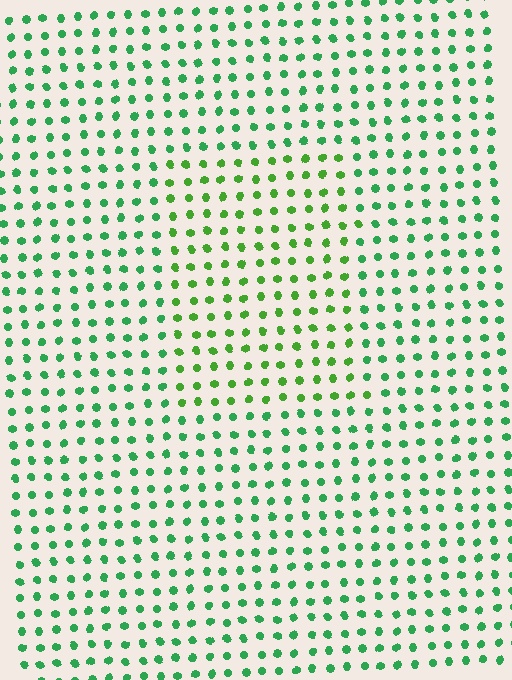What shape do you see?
I see a rectangle.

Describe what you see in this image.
The image is filled with small green elements in a uniform arrangement. A rectangle-shaped region is visible where the elements are tinted to a slightly different hue, forming a subtle color boundary.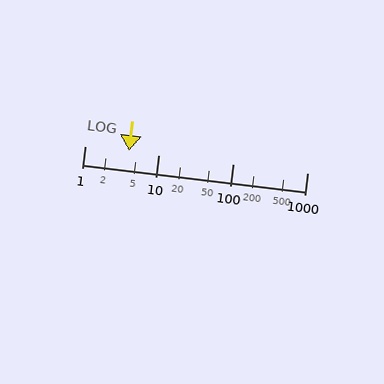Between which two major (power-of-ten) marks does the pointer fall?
The pointer is between 1 and 10.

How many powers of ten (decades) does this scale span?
The scale spans 3 decades, from 1 to 1000.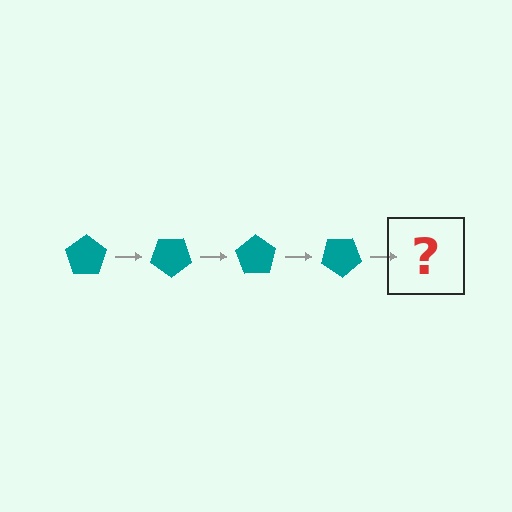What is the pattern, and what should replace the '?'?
The pattern is that the pentagon rotates 35 degrees each step. The '?' should be a teal pentagon rotated 140 degrees.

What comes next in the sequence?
The next element should be a teal pentagon rotated 140 degrees.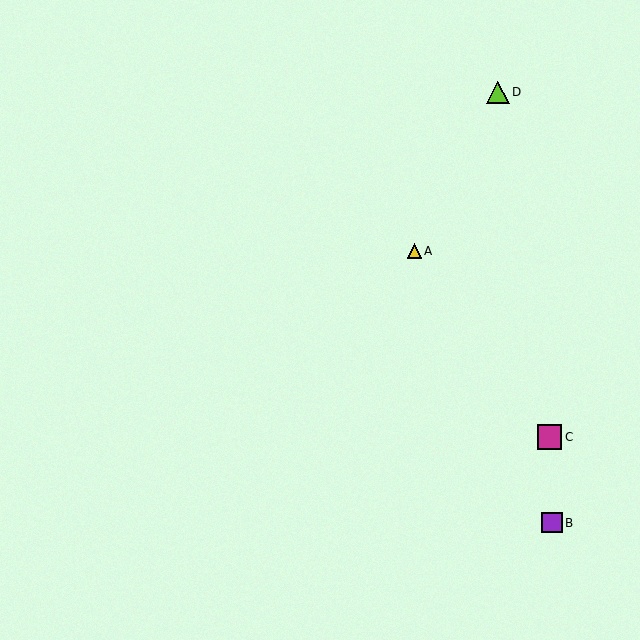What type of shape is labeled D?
Shape D is a lime triangle.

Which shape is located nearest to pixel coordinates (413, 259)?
The yellow triangle (labeled A) at (414, 251) is nearest to that location.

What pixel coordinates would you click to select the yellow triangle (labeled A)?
Click at (414, 251) to select the yellow triangle A.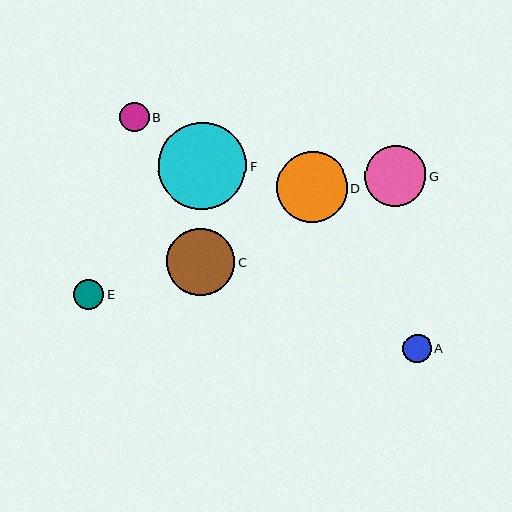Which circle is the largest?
Circle F is the largest with a size of approximately 88 pixels.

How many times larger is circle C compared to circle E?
Circle C is approximately 2.3 times the size of circle E.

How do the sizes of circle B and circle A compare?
Circle B and circle A are approximately the same size.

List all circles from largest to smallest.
From largest to smallest: F, D, C, G, E, B, A.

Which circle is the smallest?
Circle A is the smallest with a size of approximately 29 pixels.